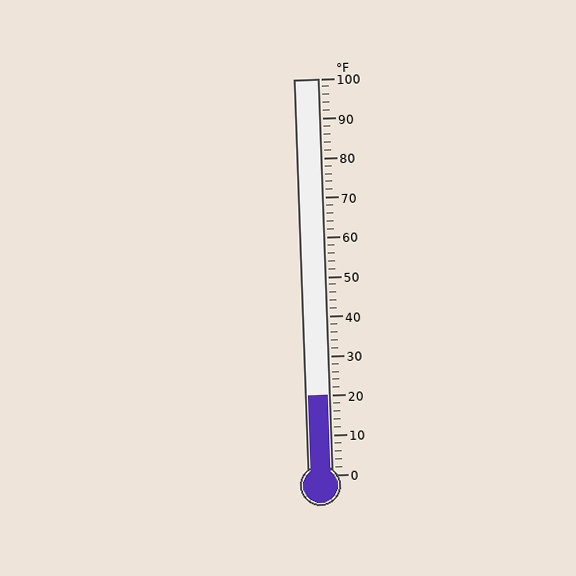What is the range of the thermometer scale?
The thermometer scale ranges from 0°F to 100°F.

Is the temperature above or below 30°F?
The temperature is below 30°F.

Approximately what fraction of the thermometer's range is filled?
The thermometer is filled to approximately 20% of its range.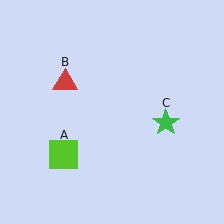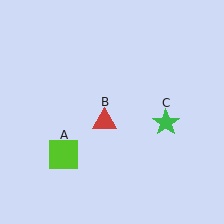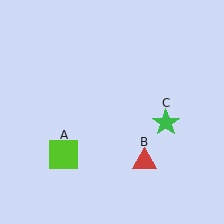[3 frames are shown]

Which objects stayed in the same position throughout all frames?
Lime square (object A) and green star (object C) remained stationary.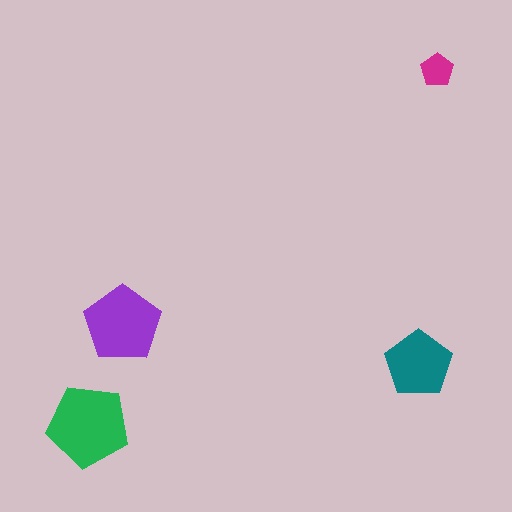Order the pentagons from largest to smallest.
the green one, the purple one, the teal one, the magenta one.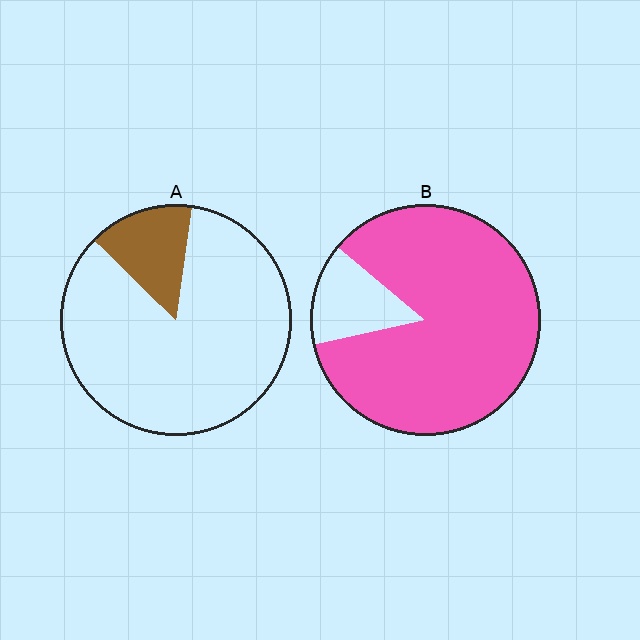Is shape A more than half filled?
No.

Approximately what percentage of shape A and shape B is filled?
A is approximately 15% and B is approximately 85%.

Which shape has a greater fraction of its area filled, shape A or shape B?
Shape B.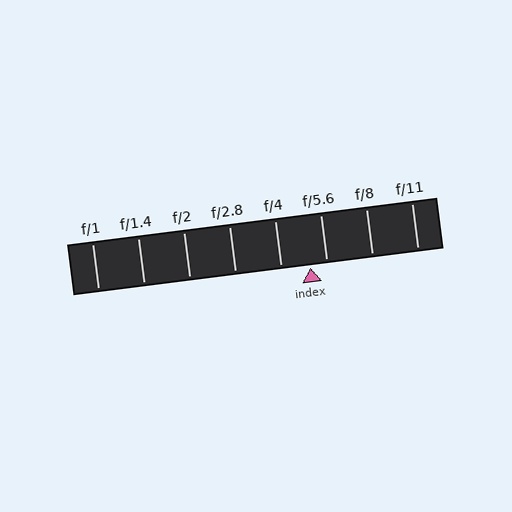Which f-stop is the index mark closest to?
The index mark is closest to f/5.6.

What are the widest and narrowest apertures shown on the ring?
The widest aperture shown is f/1 and the narrowest is f/11.